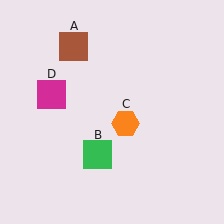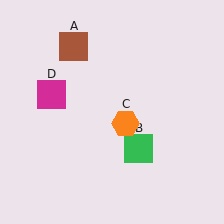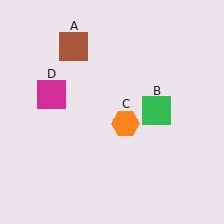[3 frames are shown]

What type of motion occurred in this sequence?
The green square (object B) rotated counterclockwise around the center of the scene.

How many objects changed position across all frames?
1 object changed position: green square (object B).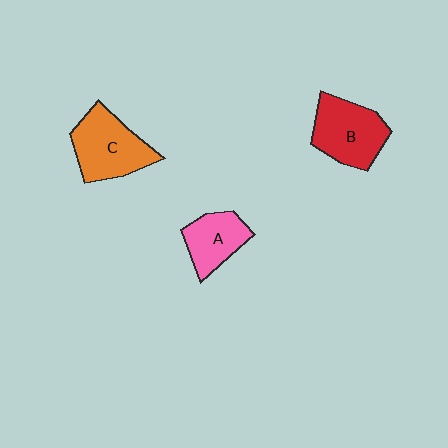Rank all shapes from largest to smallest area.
From largest to smallest: C (orange), B (red), A (pink).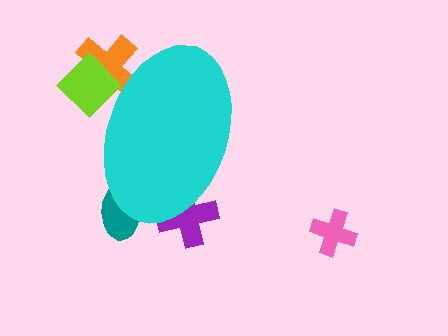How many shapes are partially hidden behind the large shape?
4 shapes are partially hidden.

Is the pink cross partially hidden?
No, the pink cross is fully visible.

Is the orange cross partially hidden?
Yes, the orange cross is partially hidden behind the cyan ellipse.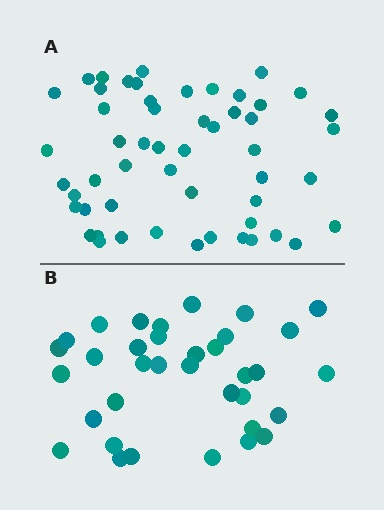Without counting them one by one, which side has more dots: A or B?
Region A (the top region) has more dots.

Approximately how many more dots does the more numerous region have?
Region A has approximately 20 more dots than region B.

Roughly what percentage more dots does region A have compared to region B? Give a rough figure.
About 50% more.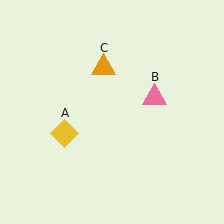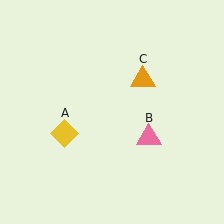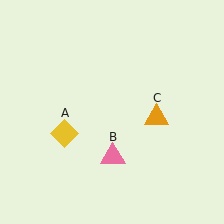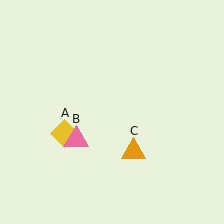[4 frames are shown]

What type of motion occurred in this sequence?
The pink triangle (object B), orange triangle (object C) rotated clockwise around the center of the scene.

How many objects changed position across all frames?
2 objects changed position: pink triangle (object B), orange triangle (object C).